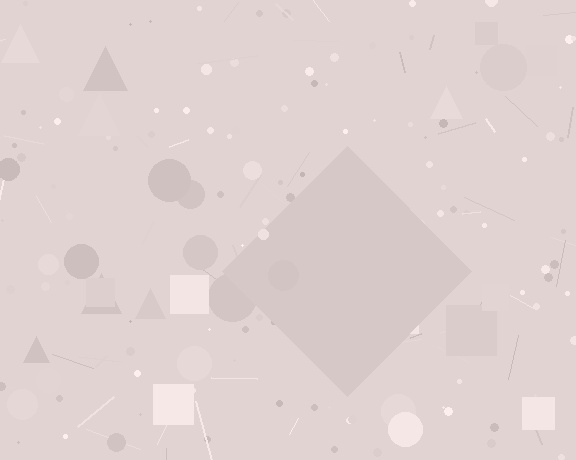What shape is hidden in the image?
A diamond is hidden in the image.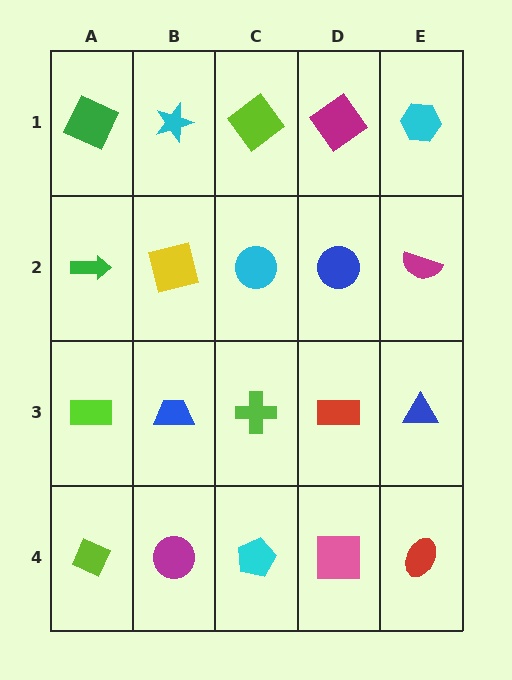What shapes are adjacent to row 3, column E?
A magenta semicircle (row 2, column E), a red ellipse (row 4, column E), a red rectangle (row 3, column D).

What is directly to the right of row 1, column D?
A cyan hexagon.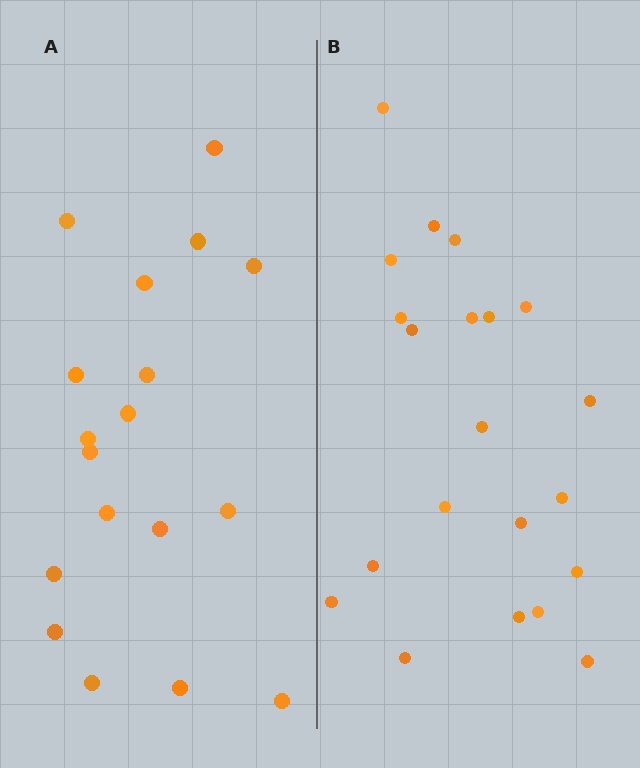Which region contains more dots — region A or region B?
Region B (the right region) has more dots.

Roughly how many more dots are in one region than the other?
Region B has just a few more — roughly 2 or 3 more dots than region A.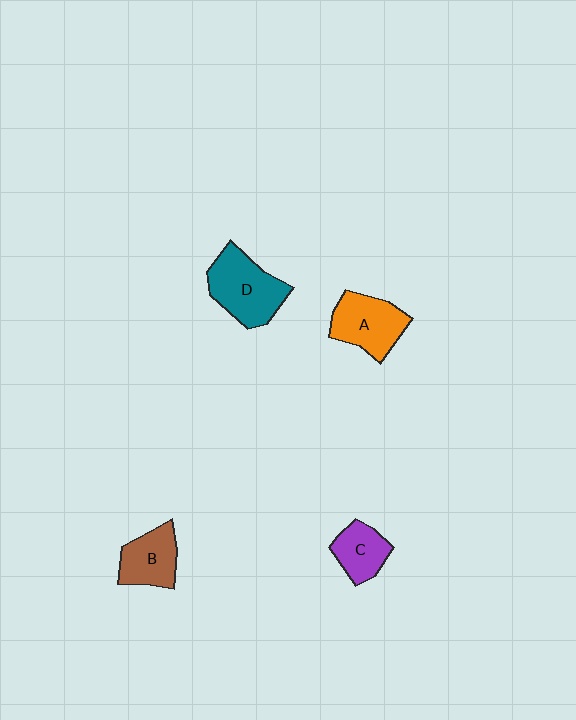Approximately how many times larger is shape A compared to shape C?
Approximately 1.4 times.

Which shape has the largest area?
Shape D (teal).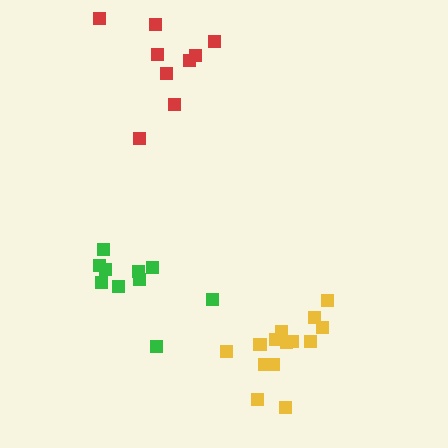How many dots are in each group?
Group 1: 10 dots, Group 2: 9 dots, Group 3: 14 dots (33 total).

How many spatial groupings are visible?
There are 3 spatial groupings.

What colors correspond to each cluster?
The clusters are colored: green, red, yellow.